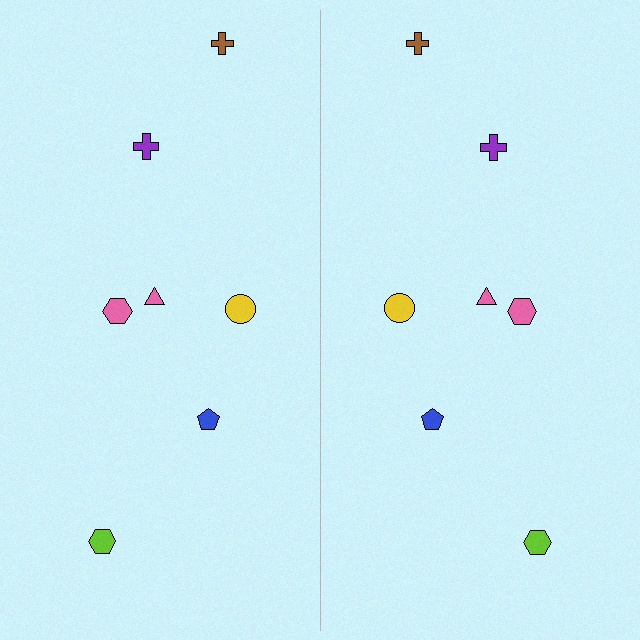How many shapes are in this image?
There are 14 shapes in this image.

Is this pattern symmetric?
Yes, this pattern has bilateral (reflection) symmetry.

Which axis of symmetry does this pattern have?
The pattern has a vertical axis of symmetry running through the center of the image.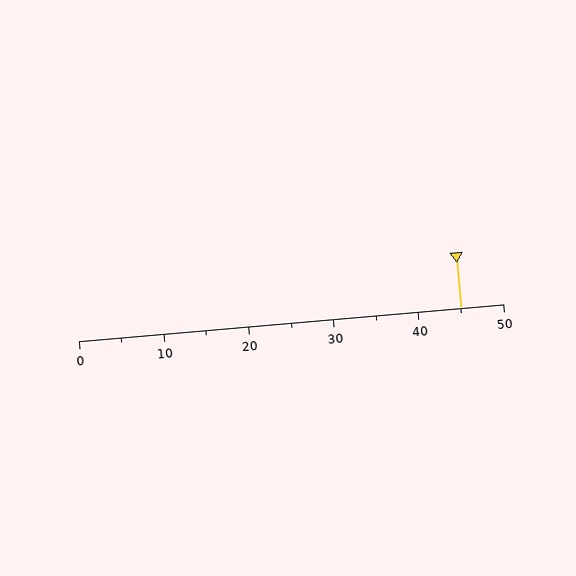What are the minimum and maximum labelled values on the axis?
The axis runs from 0 to 50.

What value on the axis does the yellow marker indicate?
The marker indicates approximately 45.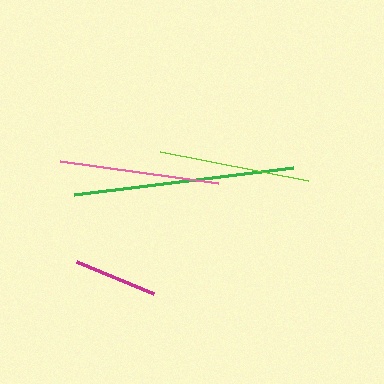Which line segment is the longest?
The green line is the longest at approximately 221 pixels.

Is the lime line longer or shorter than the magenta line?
The lime line is longer than the magenta line.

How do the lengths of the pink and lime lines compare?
The pink and lime lines are approximately the same length.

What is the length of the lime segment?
The lime segment is approximately 151 pixels long.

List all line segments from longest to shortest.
From longest to shortest: green, pink, lime, magenta.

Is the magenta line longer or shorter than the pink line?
The pink line is longer than the magenta line.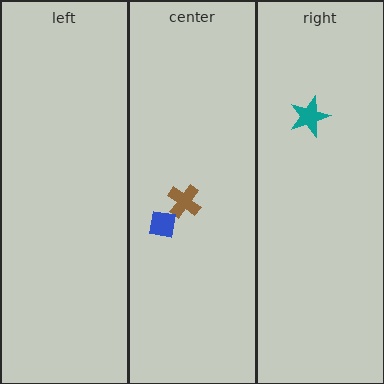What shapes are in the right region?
The teal star.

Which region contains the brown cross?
The center region.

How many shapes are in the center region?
2.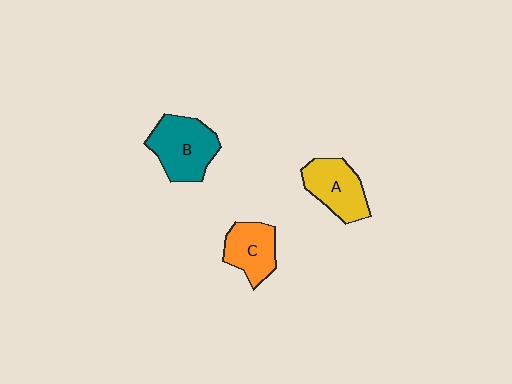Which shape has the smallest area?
Shape C (orange).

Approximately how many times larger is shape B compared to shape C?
Approximately 1.4 times.